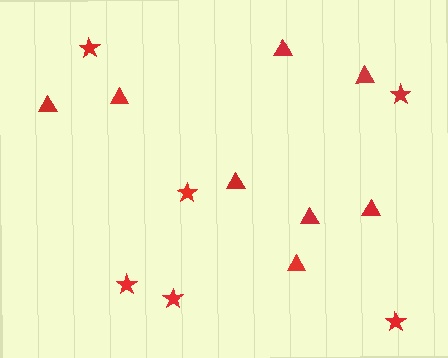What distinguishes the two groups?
There are 2 groups: one group of stars (6) and one group of triangles (8).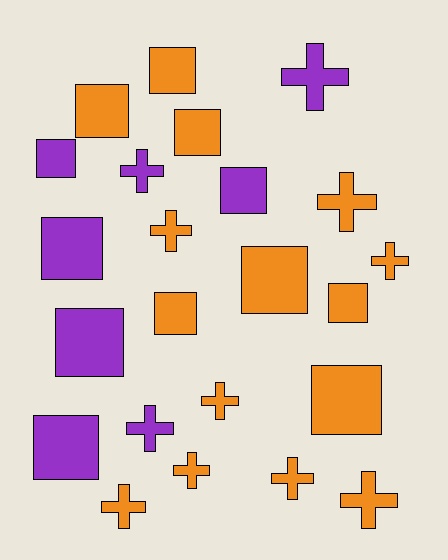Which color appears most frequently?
Orange, with 15 objects.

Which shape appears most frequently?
Square, with 12 objects.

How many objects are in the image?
There are 23 objects.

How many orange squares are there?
There are 7 orange squares.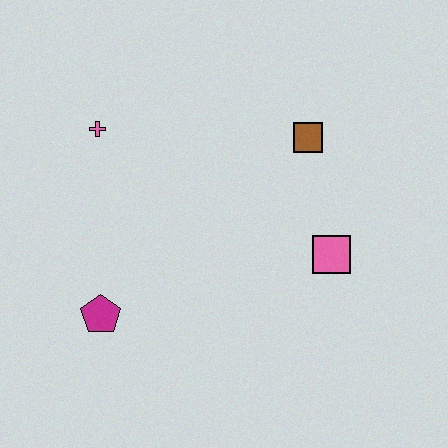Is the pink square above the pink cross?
No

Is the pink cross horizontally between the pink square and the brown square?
No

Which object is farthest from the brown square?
The magenta pentagon is farthest from the brown square.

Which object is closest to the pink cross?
The magenta pentagon is closest to the pink cross.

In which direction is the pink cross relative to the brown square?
The pink cross is to the left of the brown square.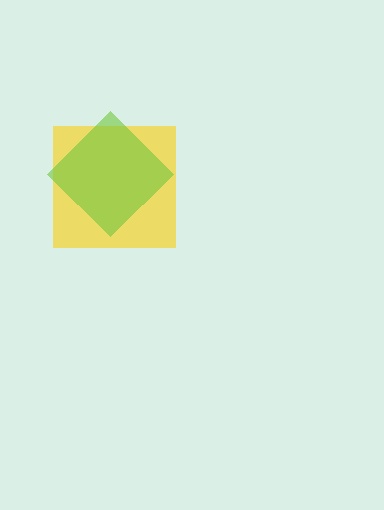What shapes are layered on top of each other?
The layered shapes are: a yellow square, a lime diamond.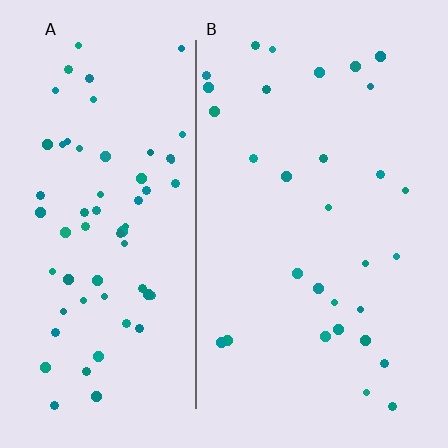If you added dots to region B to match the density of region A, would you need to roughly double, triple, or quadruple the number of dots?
Approximately double.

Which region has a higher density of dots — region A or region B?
A (the left).